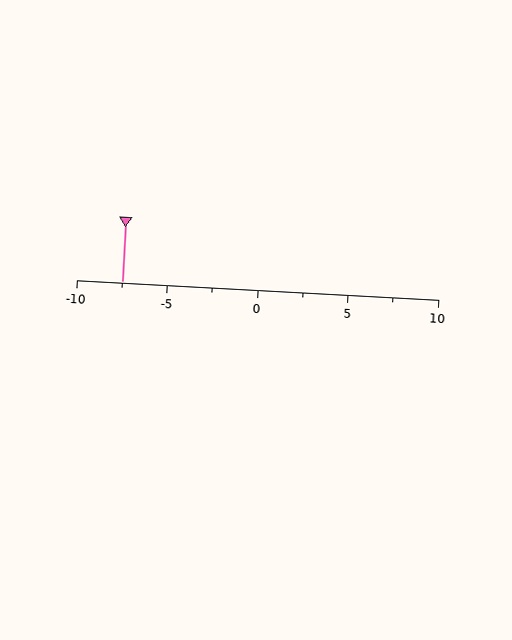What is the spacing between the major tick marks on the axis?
The major ticks are spaced 5 apart.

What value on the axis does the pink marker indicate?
The marker indicates approximately -7.5.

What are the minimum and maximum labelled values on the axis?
The axis runs from -10 to 10.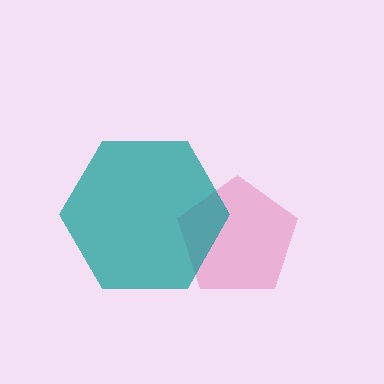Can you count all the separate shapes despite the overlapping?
Yes, there are 2 separate shapes.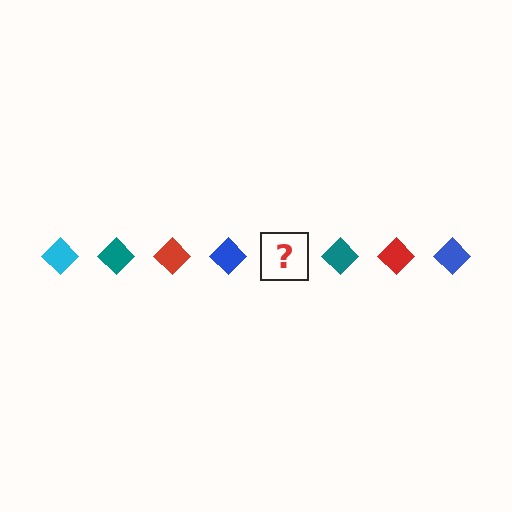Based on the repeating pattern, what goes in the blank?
The blank should be a cyan diamond.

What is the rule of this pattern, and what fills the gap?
The rule is that the pattern cycles through cyan, teal, red, blue diamonds. The gap should be filled with a cyan diamond.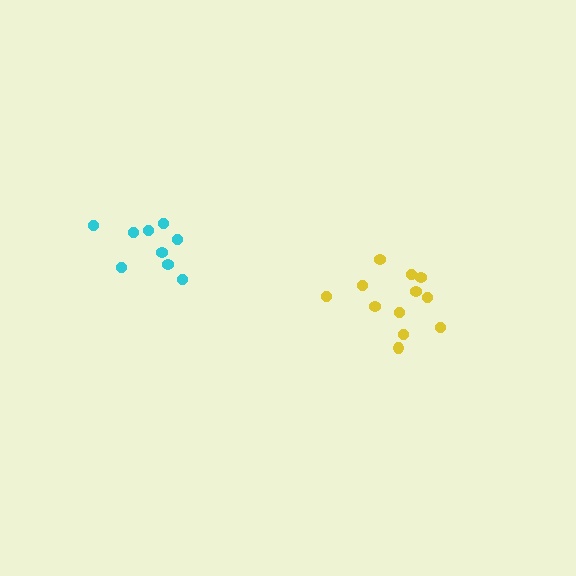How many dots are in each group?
Group 1: 9 dots, Group 2: 12 dots (21 total).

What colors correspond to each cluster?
The clusters are colored: cyan, yellow.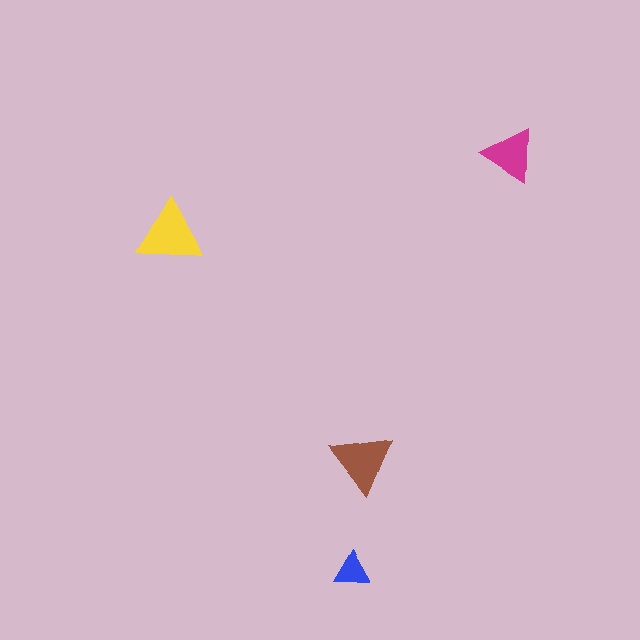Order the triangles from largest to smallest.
the yellow one, the brown one, the magenta one, the blue one.